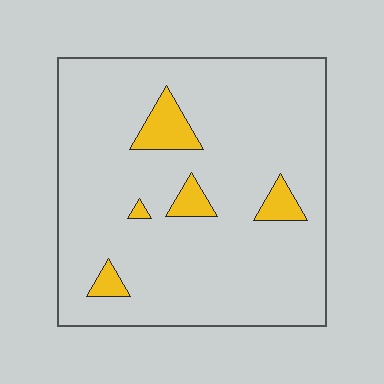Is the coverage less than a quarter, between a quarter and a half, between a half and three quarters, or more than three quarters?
Less than a quarter.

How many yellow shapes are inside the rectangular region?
5.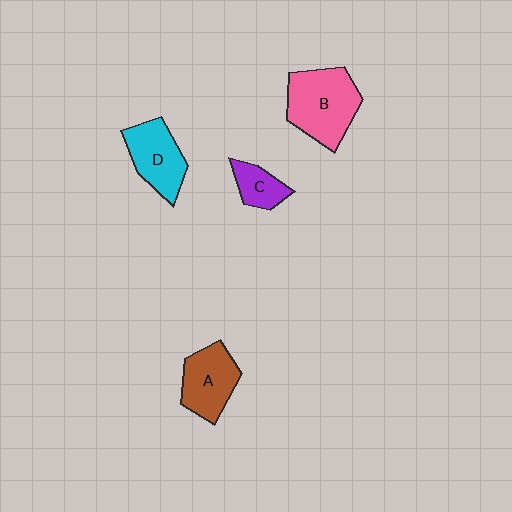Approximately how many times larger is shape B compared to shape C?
Approximately 2.4 times.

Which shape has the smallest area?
Shape C (purple).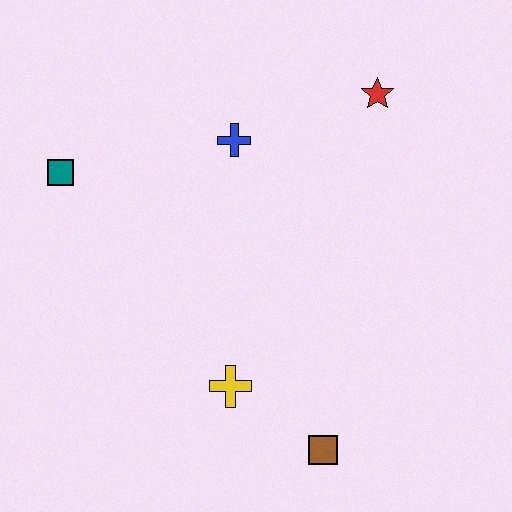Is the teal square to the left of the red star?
Yes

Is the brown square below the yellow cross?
Yes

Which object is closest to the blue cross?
The red star is closest to the blue cross.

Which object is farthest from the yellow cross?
The red star is farthest from the yellow cross.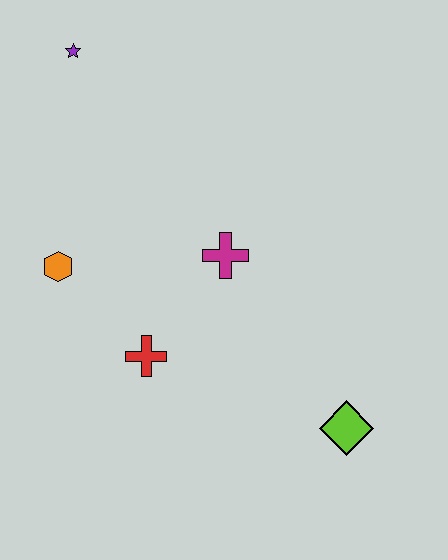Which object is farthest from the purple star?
The lime diamond is farthest from the purple star.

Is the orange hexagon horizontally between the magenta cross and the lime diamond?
No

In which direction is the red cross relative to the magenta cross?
The red cross is below the magenta cross.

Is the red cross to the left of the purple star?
No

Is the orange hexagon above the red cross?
Yes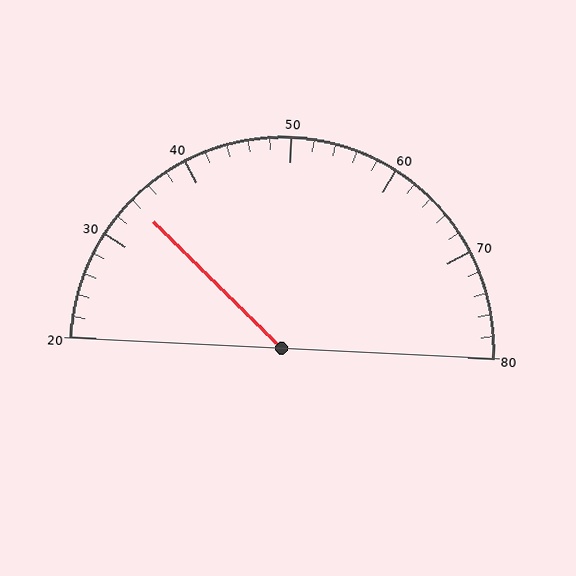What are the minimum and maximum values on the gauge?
The gauge ranges from 20 to 80.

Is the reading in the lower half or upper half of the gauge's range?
The reading is in the lower half of the range (20 to 80).